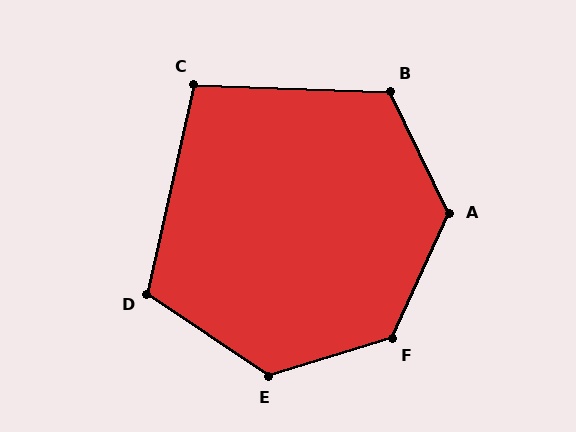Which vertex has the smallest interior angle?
C, at approximately 101 degrees.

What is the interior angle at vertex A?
Approximately 130 degrees (obtuse).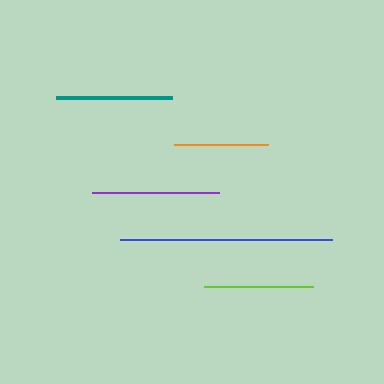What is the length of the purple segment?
The purple segment is approximately 127 pixels long.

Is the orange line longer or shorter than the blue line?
The blue line is longer than the orange line.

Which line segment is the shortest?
The orange line is the shortest at approximately 94 pixels.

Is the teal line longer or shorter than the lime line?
The teal line is longer than the lime line.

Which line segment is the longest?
The blue line is the longest at approximately 212 pixels.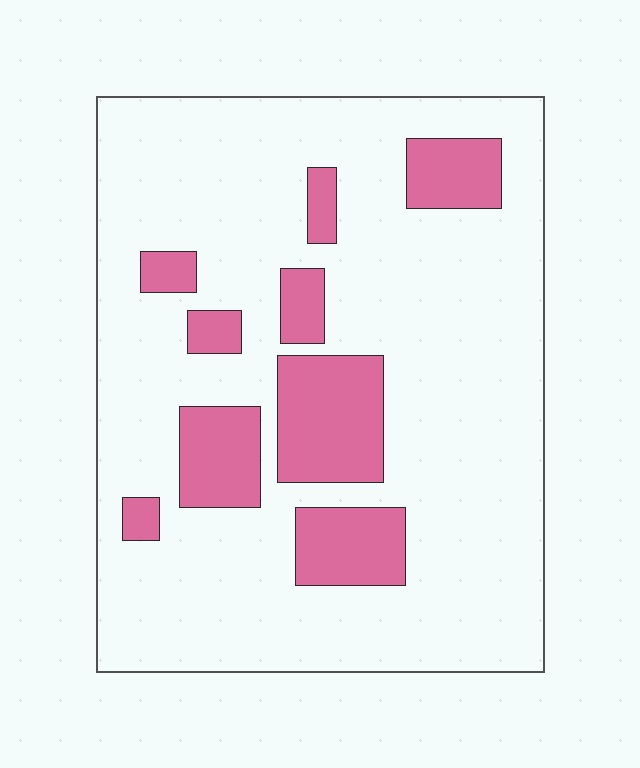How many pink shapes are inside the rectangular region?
9.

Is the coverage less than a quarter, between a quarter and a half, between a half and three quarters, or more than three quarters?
Less than a quarter.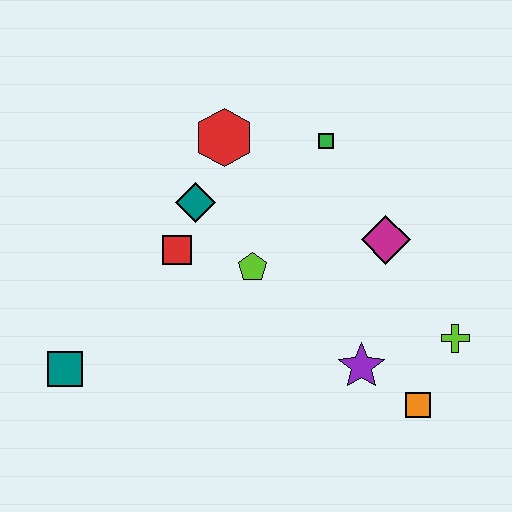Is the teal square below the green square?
Yes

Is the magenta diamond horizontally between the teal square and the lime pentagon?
No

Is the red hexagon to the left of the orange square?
Yes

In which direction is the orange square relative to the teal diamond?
The orange square is to the right of the teal diamond.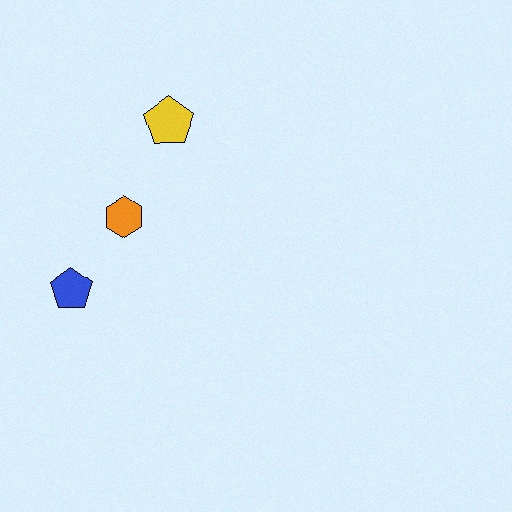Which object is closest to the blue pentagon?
The orange hexagon is closest to the blue pentagon.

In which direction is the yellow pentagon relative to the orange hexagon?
The yellow pentagon is above the orange hexagon.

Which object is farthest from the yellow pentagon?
The blue pentagon is farthest from the yellow pentagon.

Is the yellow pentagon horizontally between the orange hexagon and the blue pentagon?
No